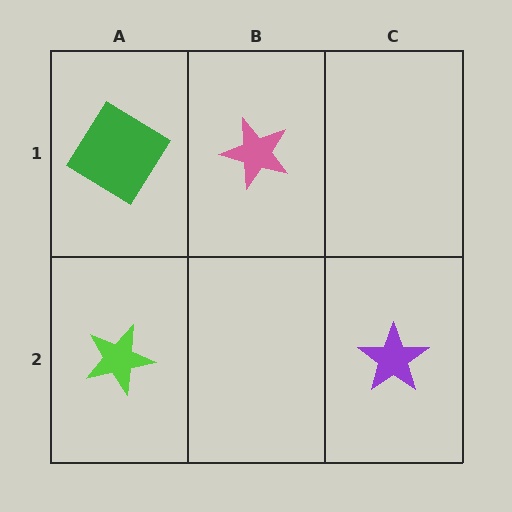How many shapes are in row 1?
2 shapes.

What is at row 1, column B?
A pink star.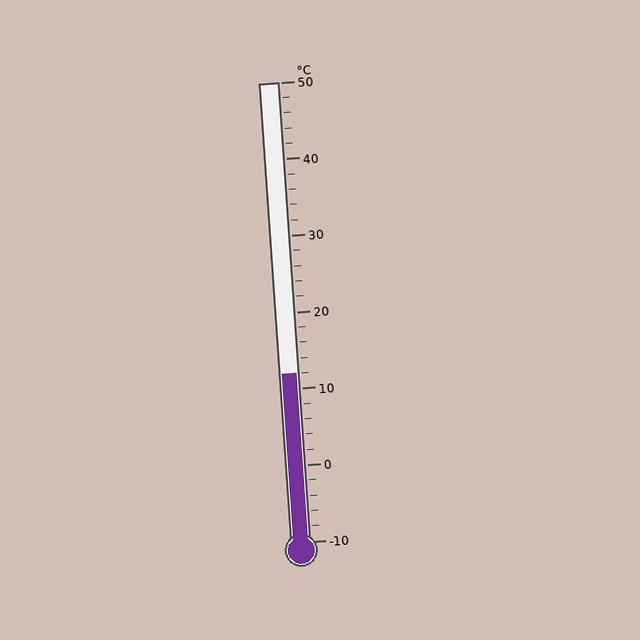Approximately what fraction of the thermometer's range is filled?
The thermometer is filled to approximately 35% of its range.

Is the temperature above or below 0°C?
The temperature is above 0°C.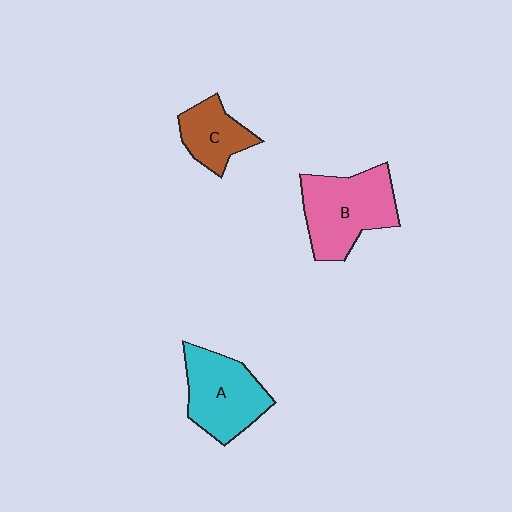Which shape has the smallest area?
Shape C (brown).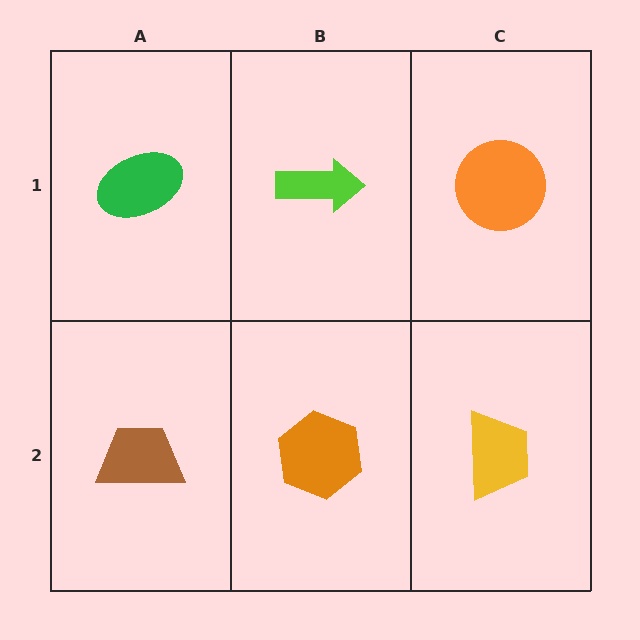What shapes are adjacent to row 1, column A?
A brown trapezoid (row 2, column A), a lime arrow (row 1, column B).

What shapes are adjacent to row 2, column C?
An orange circle (row 1, column C), an orange hexagon (row 2, column B).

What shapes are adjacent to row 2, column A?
A green ellipse (row 1, column A), an orange hexagon (row 2, column B).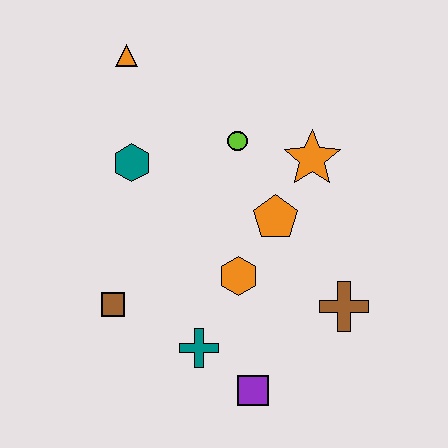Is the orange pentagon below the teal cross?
No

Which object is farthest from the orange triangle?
The purple square is farthest from the orange triangle.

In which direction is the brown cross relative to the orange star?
The brown cross is below the orange star.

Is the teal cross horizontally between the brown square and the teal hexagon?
No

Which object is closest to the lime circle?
The orange star is closest to the lime circle.